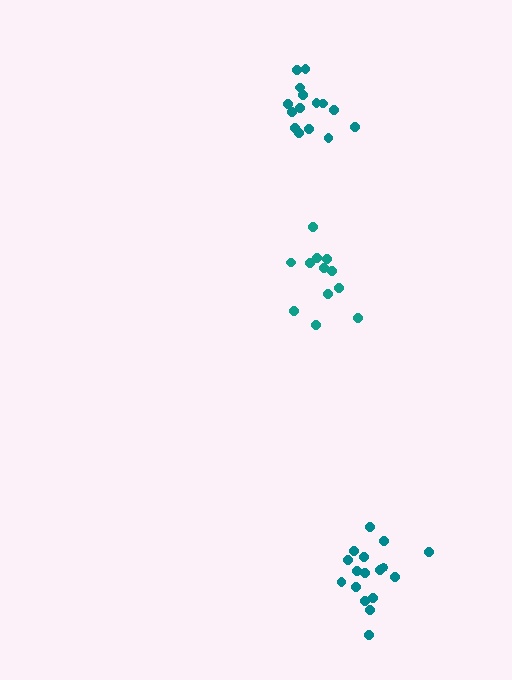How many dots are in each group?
Group 1: 15 dots, Group 2: 12 dots, Group 3: 17 dots (44 total).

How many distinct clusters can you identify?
There are 3 distinct clusters.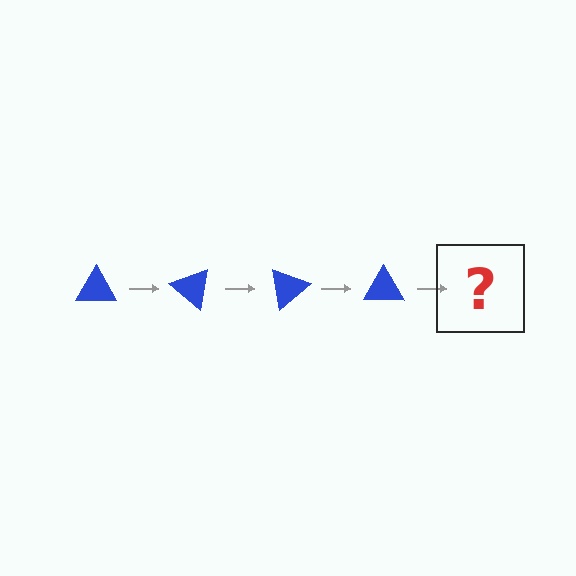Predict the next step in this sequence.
The next step is a blue triangle rotated 160 degrees.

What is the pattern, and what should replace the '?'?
The pattern is that the triangle rotates 40 degrees each step. The '?' should be a blue triangle rotated 160 degrees.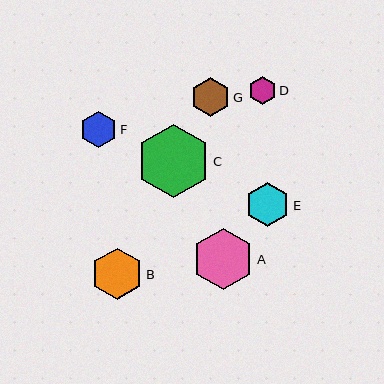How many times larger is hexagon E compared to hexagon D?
Hexagon E is approximately 1.6 times the size of hexagon D.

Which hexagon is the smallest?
Hexagon D is the smallest with a size of approximately 28 pixels.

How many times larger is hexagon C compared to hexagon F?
Hexagon C is approximately 2.0 times the size of hexagon F.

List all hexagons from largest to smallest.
From largest to smallest: C, A, B, E, G, F, D.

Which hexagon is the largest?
Hexagon C is the largest with a size of approximately 73 pixels.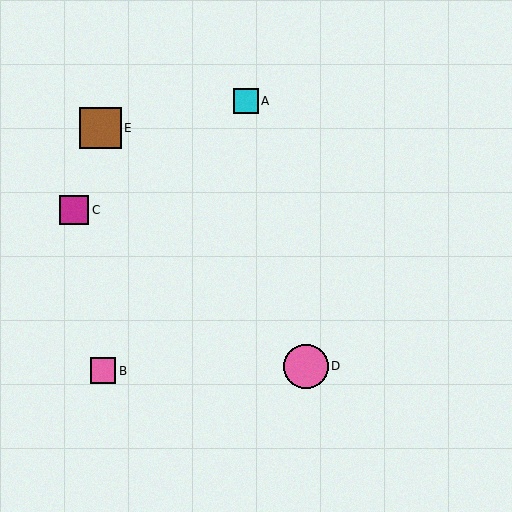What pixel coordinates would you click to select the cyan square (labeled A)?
Click at (246, 101) to select the cyan square A.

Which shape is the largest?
The pink circle (labeled D) is the largest.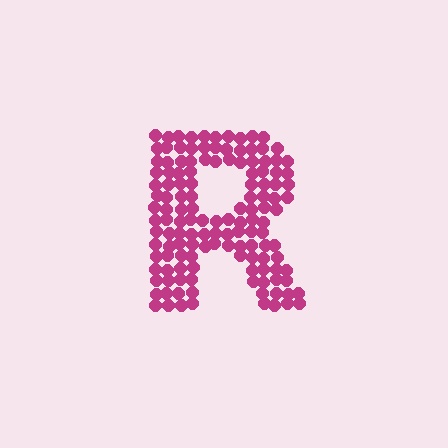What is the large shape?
The large shape is the letter R.